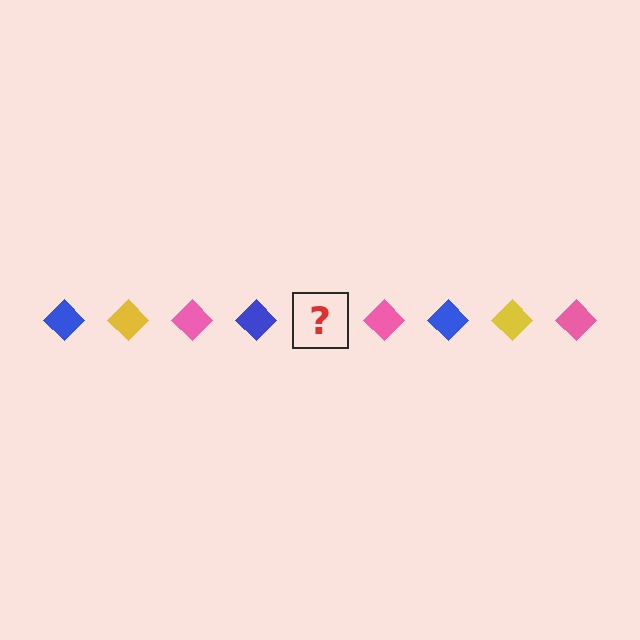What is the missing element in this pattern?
The missing element is a yellow diamond.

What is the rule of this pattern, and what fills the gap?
The rule is that the pattern cycles through blue, yellow, pink diamonds. The gap should be filled with a yellow diamond.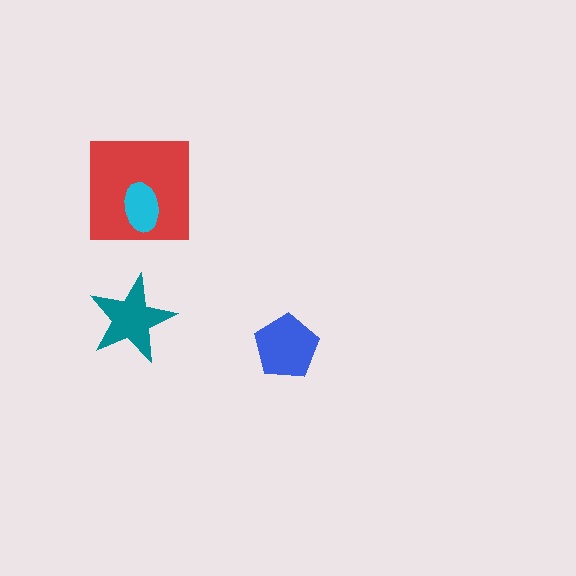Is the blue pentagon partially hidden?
No, no other shape covers it.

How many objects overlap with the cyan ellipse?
1 object overlaps with the cyan ellipse.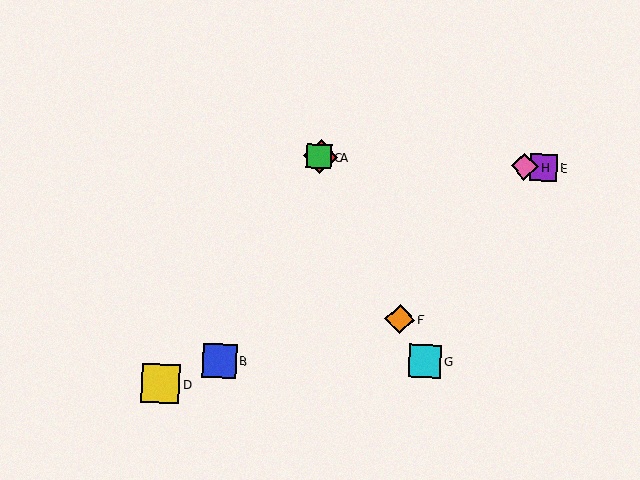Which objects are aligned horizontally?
Objects A, C, E, H are aligned horizontally.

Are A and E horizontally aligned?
Yes, both are at y≈157.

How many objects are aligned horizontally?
4 objects (A, C, E, H) are aligned horizontally.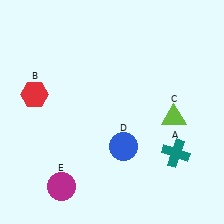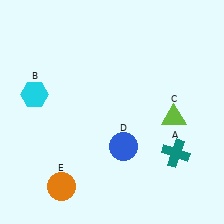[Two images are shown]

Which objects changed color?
B changed from red to cyan. E changed from magenta to orange.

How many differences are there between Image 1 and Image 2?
There are 2 differences between the two images.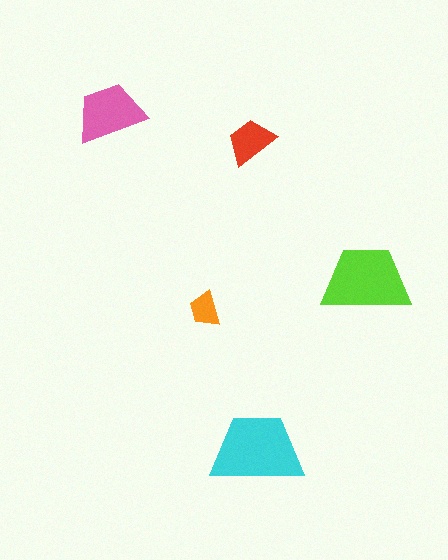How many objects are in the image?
There are 5 objects in the image.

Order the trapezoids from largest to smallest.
the cyan one, the lime one, the pink one, the red one, the orange one.